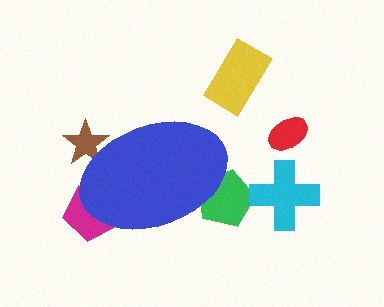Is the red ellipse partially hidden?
No, the red ellipse is fully visible.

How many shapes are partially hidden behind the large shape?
3 shapes are partially hidden.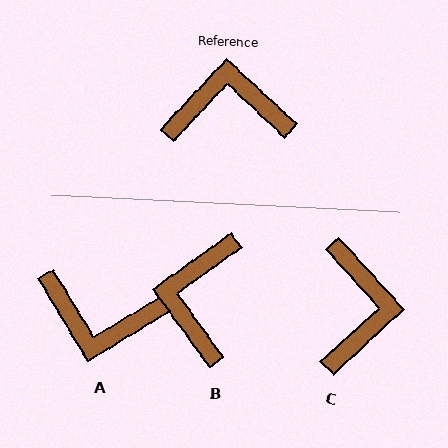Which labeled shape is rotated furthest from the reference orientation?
A, about 164 degrees away.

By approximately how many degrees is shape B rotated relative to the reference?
Approximately 79 degrees counter-clockwise.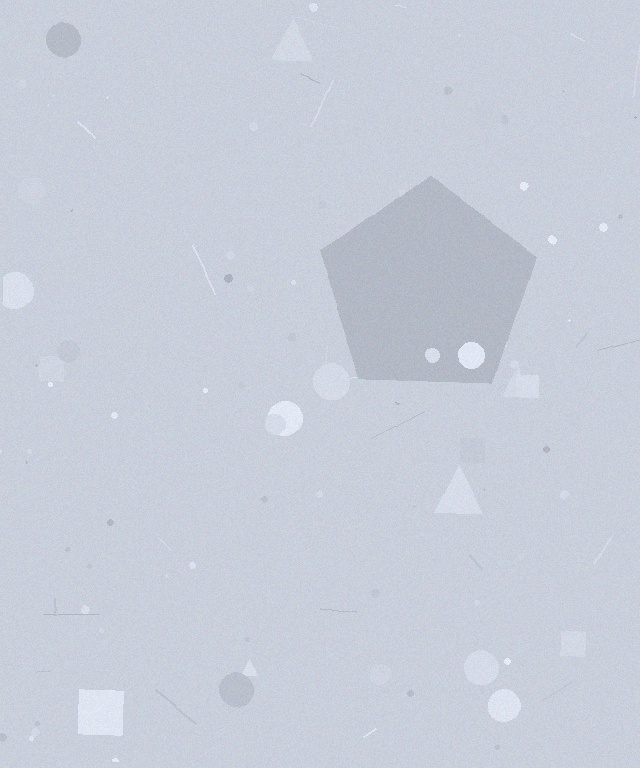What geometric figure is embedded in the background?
A pentagon is embedded in the background.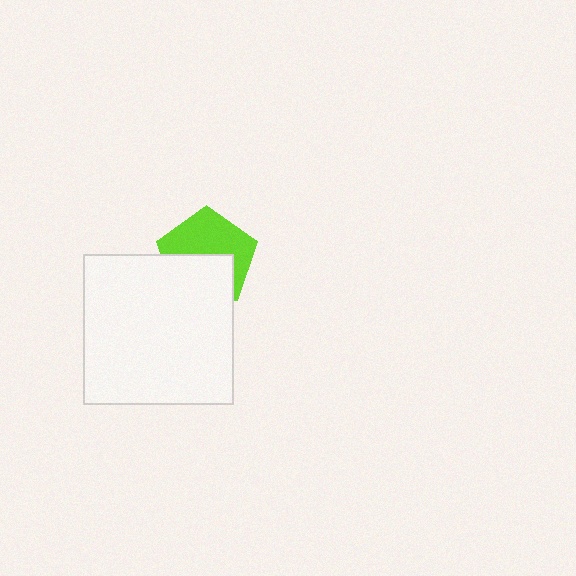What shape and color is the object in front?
The object in front is a white square.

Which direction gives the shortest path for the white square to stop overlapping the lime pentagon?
Moving down gives the shortest separation.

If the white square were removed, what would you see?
You would see the complete lime pentagon.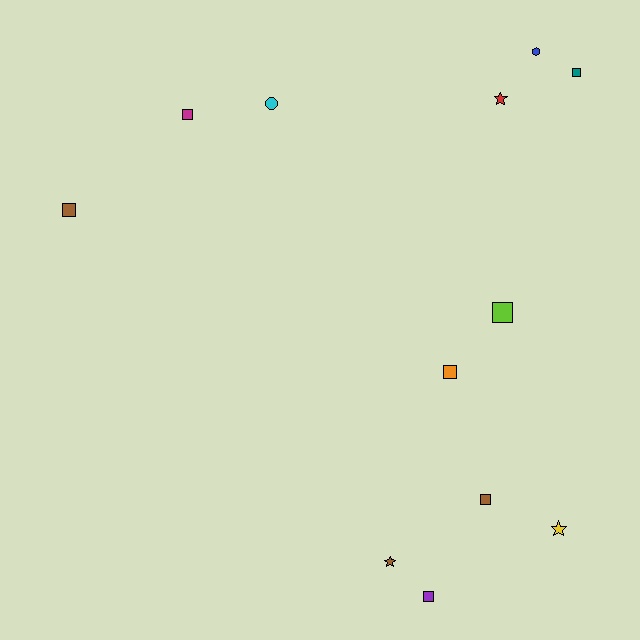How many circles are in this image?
There is 1 circle.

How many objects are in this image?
There are 12 objects.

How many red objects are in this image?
There is 1 red object.